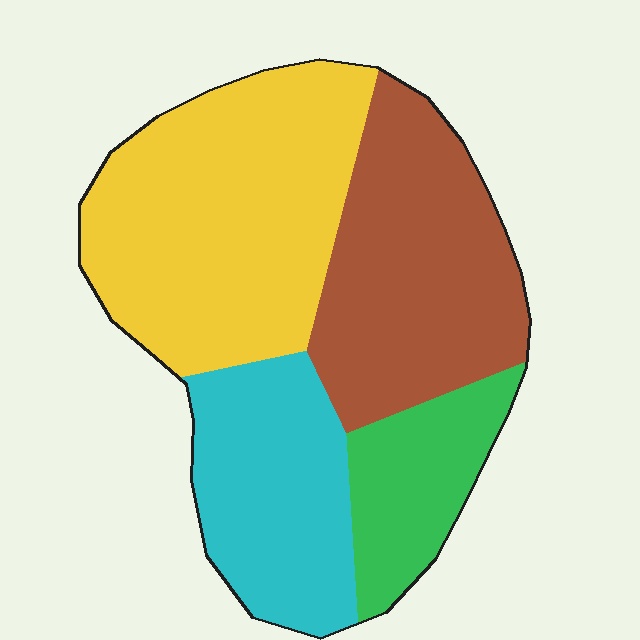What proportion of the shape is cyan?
Cyan covers 21% of the shape.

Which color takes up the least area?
Green, at roughly 15%.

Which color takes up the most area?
Yellow, at roughly 35%.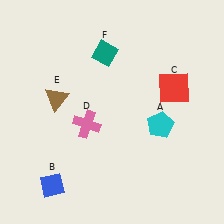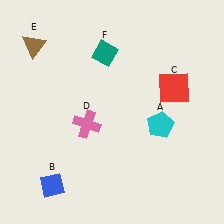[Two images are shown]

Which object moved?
The brown triangle (E) moved up.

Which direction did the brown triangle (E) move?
The brown triangle (E) moved up.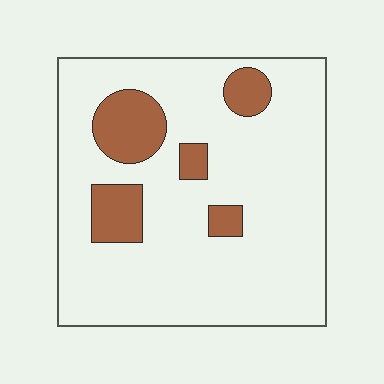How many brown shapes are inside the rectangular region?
5.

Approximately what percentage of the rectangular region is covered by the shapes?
Approximately 15%.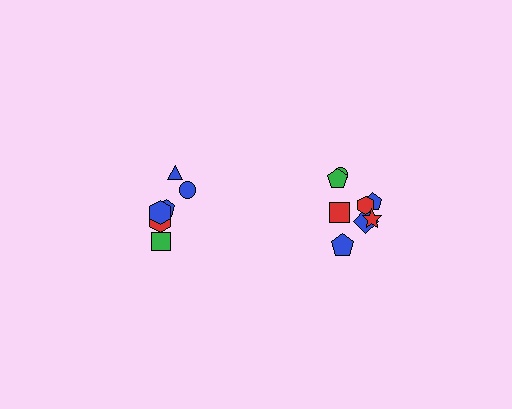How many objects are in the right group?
There are 8 objects.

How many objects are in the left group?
There are 6 objects.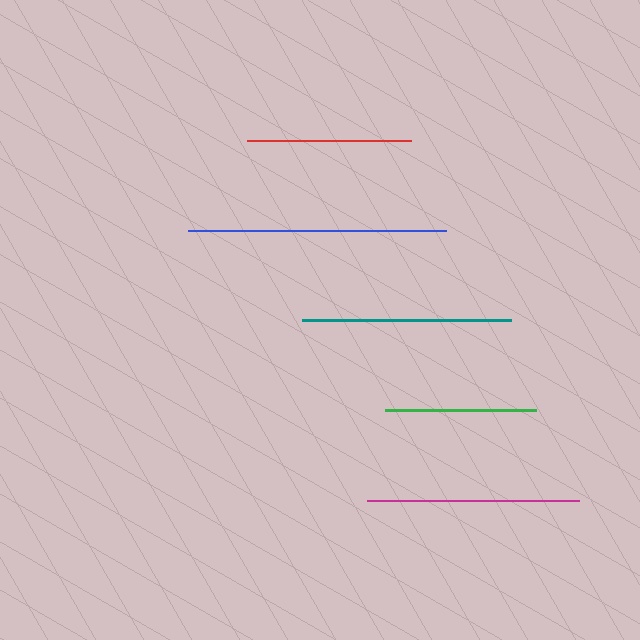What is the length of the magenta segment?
The magenta segment is approximately 212 pixels long.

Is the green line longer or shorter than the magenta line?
The magenta line is longer than the green line.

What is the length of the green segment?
The green segment is approximately 151 pixels long.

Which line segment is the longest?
The blue line is the longest at approximately 258 pixels.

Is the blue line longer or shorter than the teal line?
The blue line is longer than the teal line.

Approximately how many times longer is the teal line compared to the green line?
The teal line is approximately 1.4 times the length of the green line.